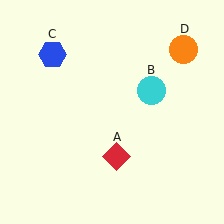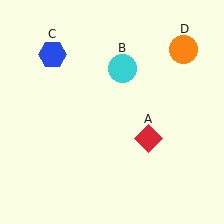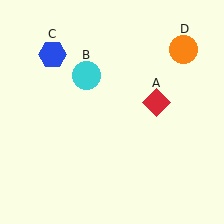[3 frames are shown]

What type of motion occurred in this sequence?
The red diamond (object A), cyan circle (object B) rotated counterclockwise around the center of the scene.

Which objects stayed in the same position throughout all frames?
Blue hexagon (object C) and orange circle (object D) remained stationary.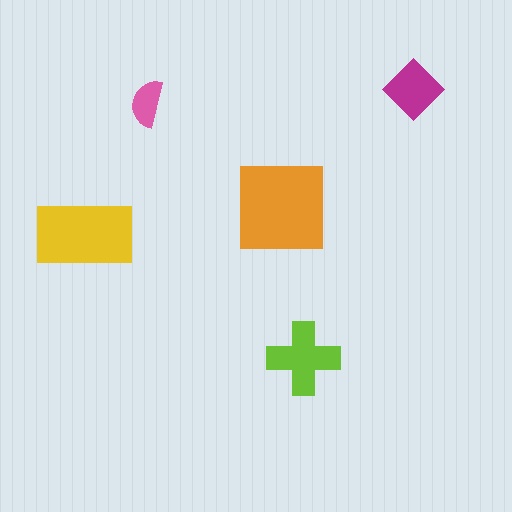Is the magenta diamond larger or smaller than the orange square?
Smaller.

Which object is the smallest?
The pink semicircle.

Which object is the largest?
The orange square.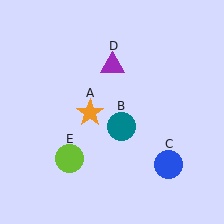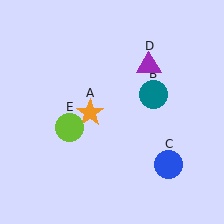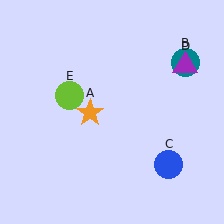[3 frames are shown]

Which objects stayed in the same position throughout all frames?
Orange star (object A) and blue circle (object C) remained stationary.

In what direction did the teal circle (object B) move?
The teal circle (object B) moved up and to the right.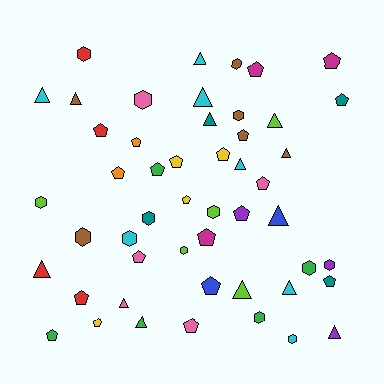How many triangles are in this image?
There are 15 triangles.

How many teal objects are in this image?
There are 4 teal objects.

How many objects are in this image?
There are 50 objects.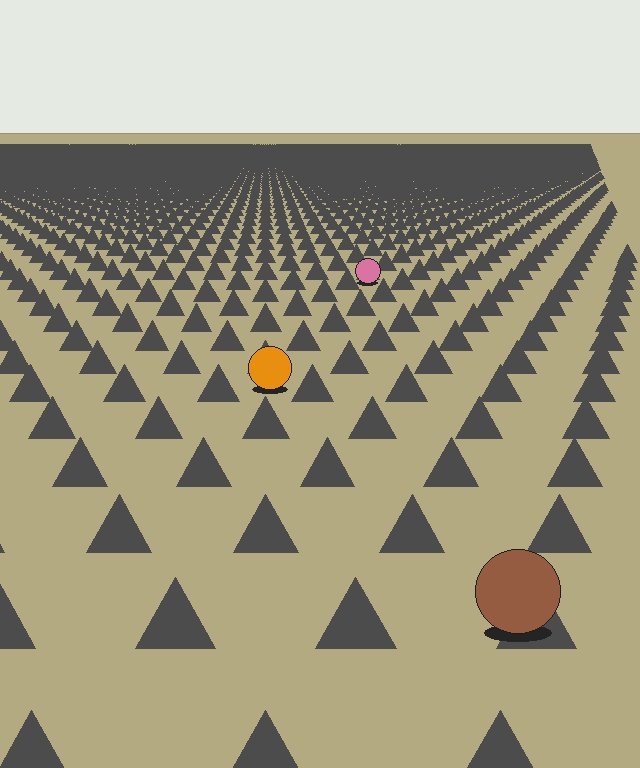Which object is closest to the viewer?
The brown circle is closest. The texture marks near it are larger and more spread out.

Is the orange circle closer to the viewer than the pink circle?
Yes. The orange circle is closer — you can tell from the texture gradient: the ground texture is coarser near it.